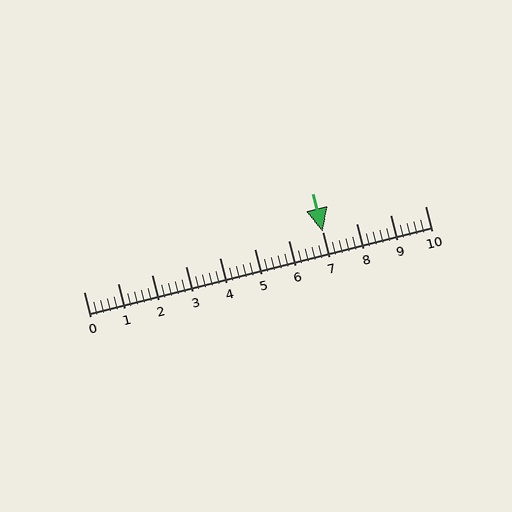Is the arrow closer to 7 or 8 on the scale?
The arrow is closer to 7.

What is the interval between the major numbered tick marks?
The major tick marks are spaced 1 units apart.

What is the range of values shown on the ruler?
The ruler shows values from 0 to 10.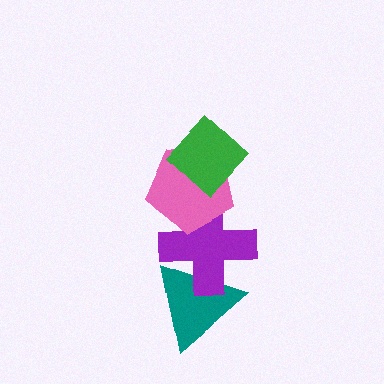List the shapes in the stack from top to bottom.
From top to bottom: the green diamond, the pink pentagon, the purple cross, the teal triangle.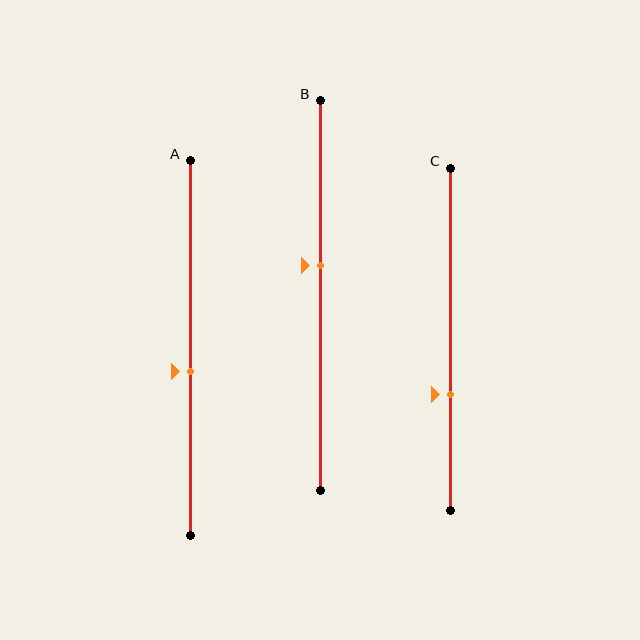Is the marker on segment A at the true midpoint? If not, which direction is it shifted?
No, the marker on segment A is shifted downward by about 6% of the segment length.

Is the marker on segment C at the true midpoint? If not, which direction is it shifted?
No, the marker on segment C is shifted downward by about 16% of the segment length.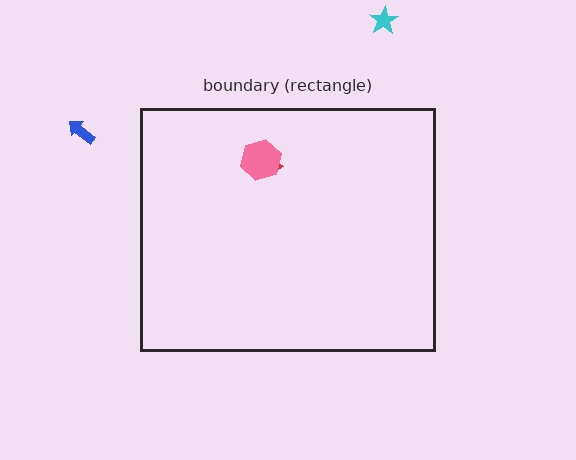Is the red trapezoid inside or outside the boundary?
Inside.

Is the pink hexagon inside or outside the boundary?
Inside.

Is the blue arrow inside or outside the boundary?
Outside.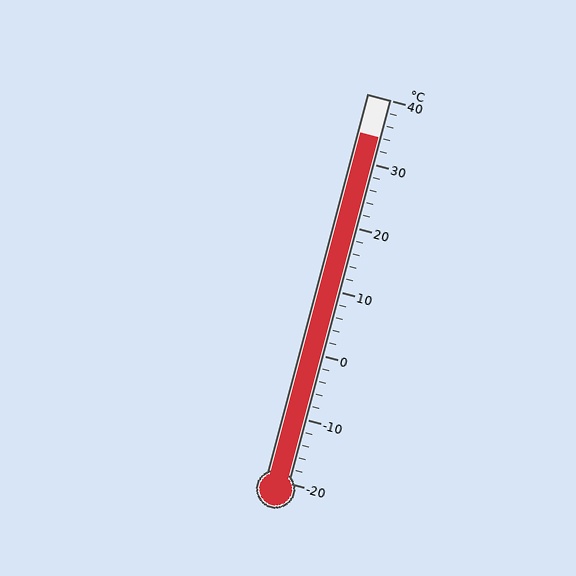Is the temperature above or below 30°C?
The temperature is above 30°C.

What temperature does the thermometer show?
The thermometer shows approximately 34°C.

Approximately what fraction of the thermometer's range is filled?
The thermometer is filled to approximately 90% of its range.